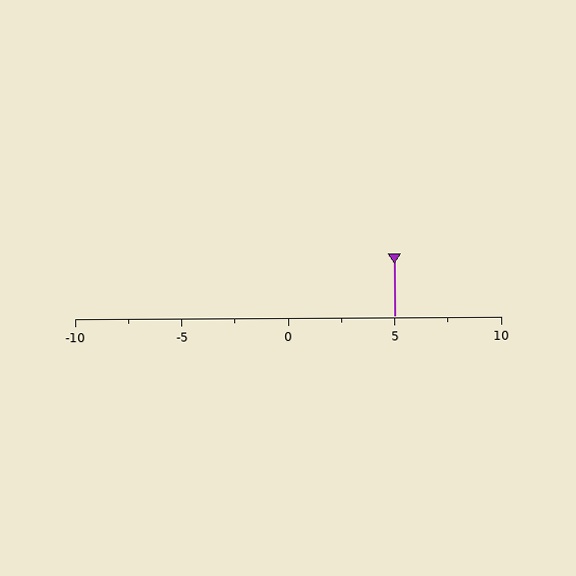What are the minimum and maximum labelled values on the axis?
The axis runs from -10 to 10.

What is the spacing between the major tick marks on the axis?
The major ticks are spaced 5 apart.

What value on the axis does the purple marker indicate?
The marker indicates approximately 5.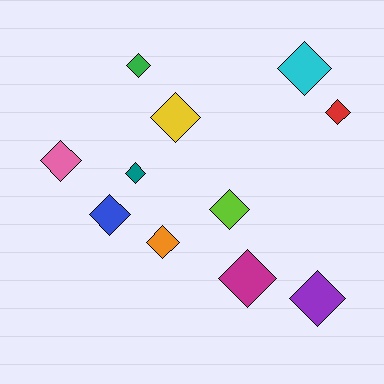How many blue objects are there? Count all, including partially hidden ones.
There is 1 blue object.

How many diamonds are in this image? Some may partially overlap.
There are 11 diamonds.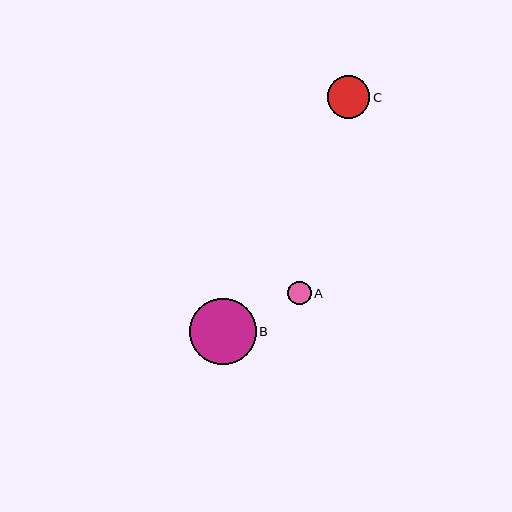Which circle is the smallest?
Circle A is the smallest with a size of approximately 23 pixels.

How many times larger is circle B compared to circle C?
Circle B is approximately 1.6 times the size of circle C.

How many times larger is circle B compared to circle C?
Circle B is approximately 1.6 times the size of circle C.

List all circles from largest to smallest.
From largest to smallest: B, C, A.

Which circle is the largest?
Circle B is the largest with a size of approximately 67 pixels.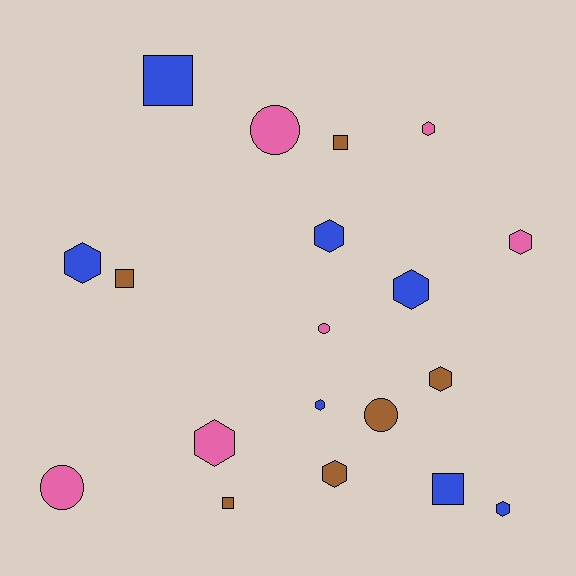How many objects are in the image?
There are 19 objects.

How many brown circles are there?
There is 1 brown circle.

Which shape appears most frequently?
Hexagon, with 10 objects.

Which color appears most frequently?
Blue, with 7 objects.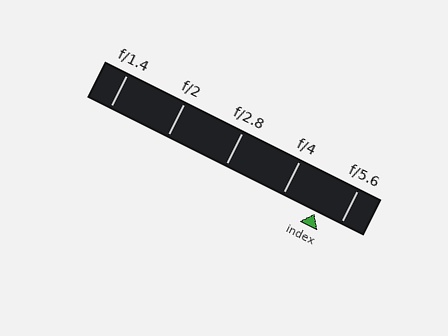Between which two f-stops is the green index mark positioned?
The index mark is between f/4 and f/5.6.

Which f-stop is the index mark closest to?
The index mark is closest to f/5.6.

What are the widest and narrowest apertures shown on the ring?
The widest aperture shown is f/1.4 and the narrowest is f/5.6.